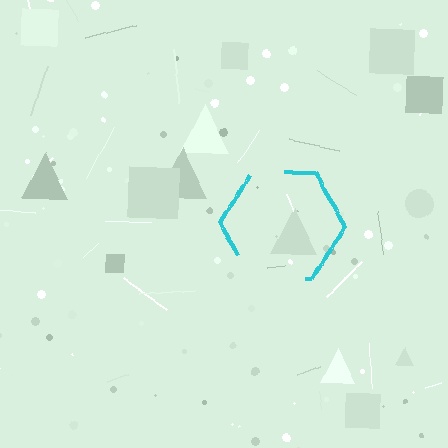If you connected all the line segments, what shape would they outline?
They would outline a hexagon.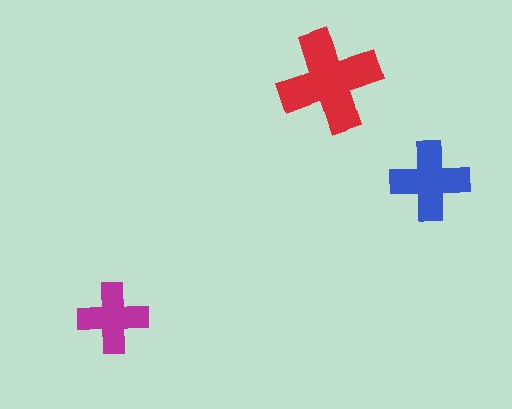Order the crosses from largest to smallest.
the red one, the blue one, the magenta one.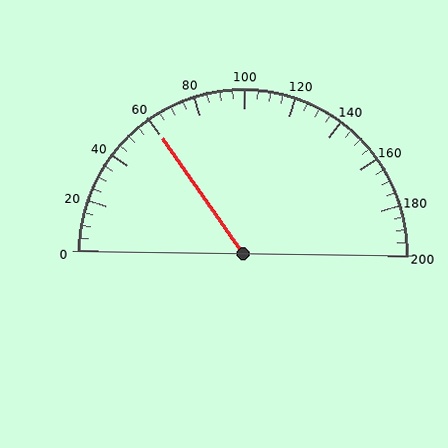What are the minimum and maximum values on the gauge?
The gauge ranges from 0 to 200.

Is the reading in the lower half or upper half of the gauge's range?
The reading is in the lower half of the range (0 to 200).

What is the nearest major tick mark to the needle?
The nearest major tick mark is 60.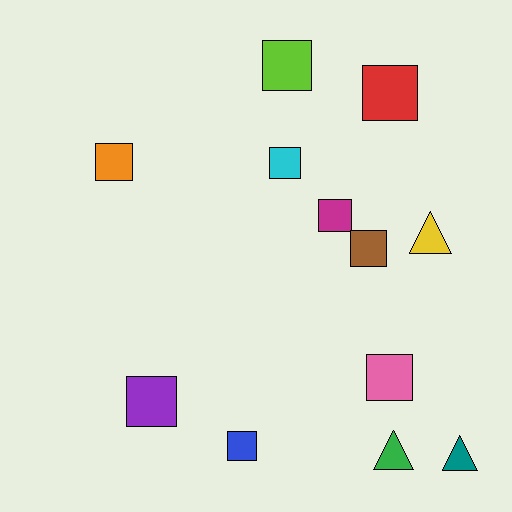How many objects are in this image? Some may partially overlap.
There are 12 objects.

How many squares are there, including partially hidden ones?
There are 9 squares.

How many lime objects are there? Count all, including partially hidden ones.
There is 1 lime object.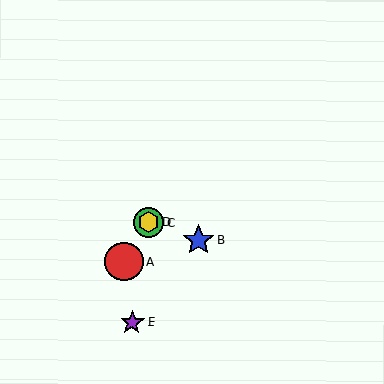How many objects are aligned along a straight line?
3 objects (A, C, D) are aligned along a straight line.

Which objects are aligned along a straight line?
Objects A, C, D are aligned along a straight line.